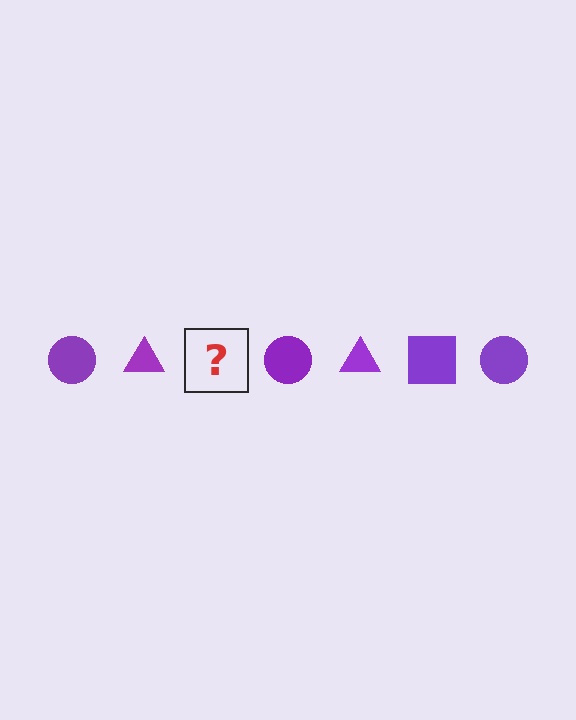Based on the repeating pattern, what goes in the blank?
The blank should be a purple square.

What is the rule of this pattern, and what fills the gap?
The rule is that the pattern cycles through circle, triangle, square shapes in purple. The gap should be filled with a purple square.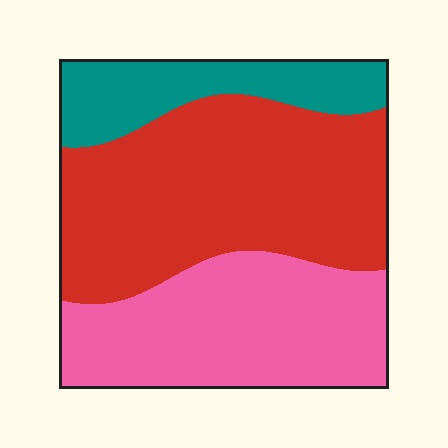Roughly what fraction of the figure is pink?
Pink takes up about one third (1/3) of the figure.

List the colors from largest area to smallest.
From largest to smallest: red, pink, teal.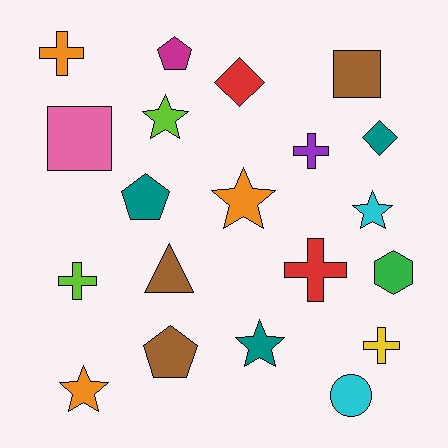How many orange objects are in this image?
There are 3 orange objects.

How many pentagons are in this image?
There are 3 pentagons.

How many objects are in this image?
There are 20 objects.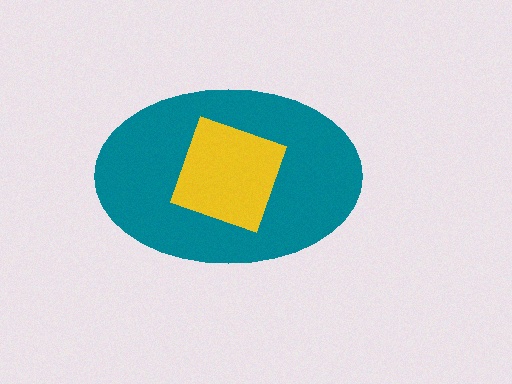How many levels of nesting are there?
2.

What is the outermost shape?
The teal ellipse.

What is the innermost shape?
The yellow square.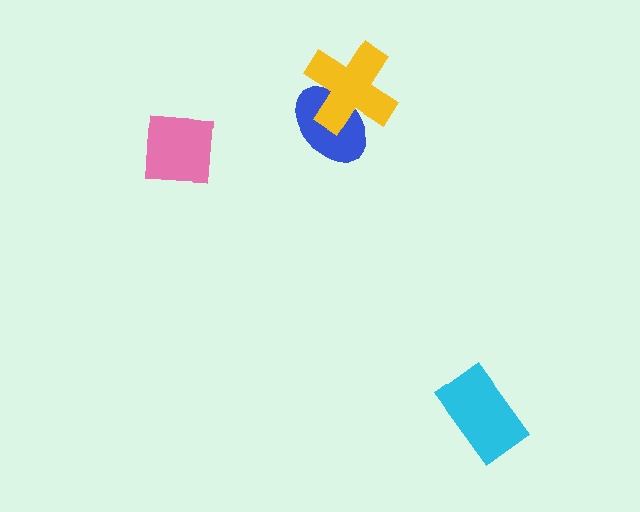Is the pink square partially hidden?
No, no other shape covers it.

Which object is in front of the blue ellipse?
The yellow cross is in front of the blue ellipse.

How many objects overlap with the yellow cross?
1 object overlaps with the yellow cross.